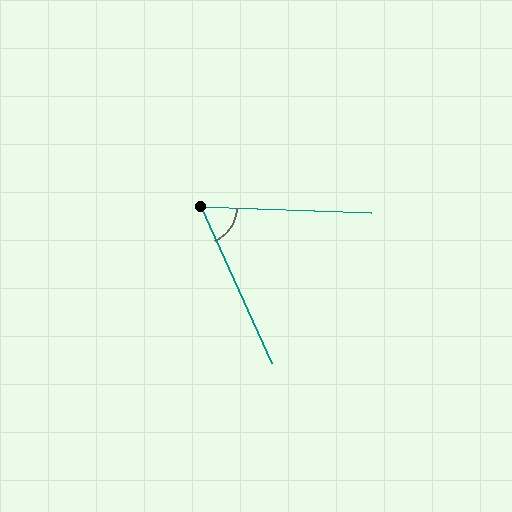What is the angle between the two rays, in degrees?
Approximately 64 degrees.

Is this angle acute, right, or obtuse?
It is acute.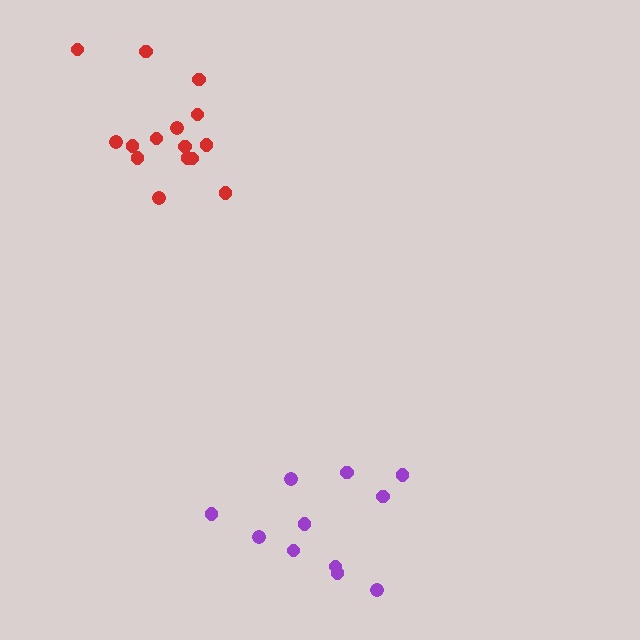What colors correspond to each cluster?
The clusters are colored: red, purple.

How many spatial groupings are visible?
There are 2 spatial groupings.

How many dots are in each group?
Group 1: 15 dots, Group 2: 11 dots (26 total).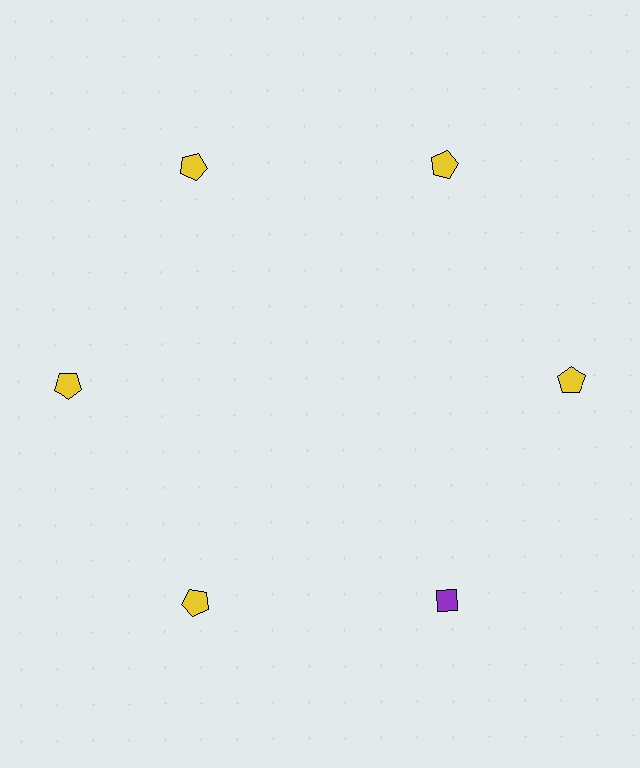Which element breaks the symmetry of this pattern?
The purple diamond at roughly the 5 o'clock position breaks the symmetry. All other shapes are yellow pentagons.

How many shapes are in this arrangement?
There are 6 shapes arranged in a ring pattern.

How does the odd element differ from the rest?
It differs in both color (purple instead of yellow) and shape (diamond instead of pentagon).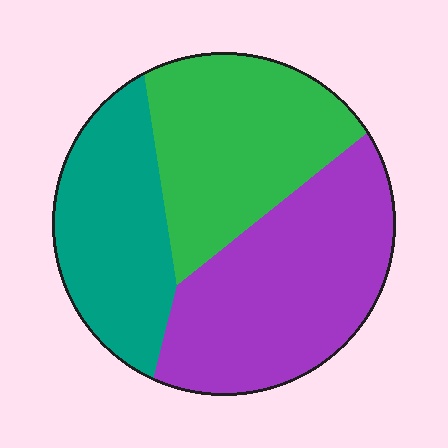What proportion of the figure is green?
Green covers roughly 35% of the figure.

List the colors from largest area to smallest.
From largest to smallest: purple, green, teal.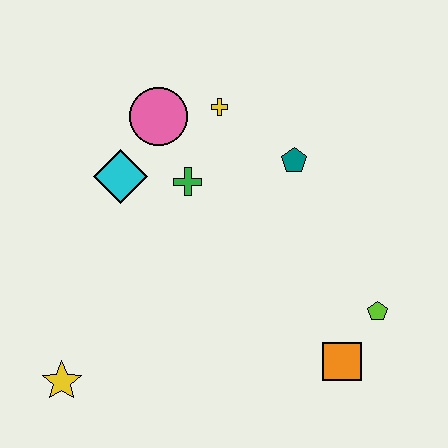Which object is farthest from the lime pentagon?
The yellow star is farthest from the lime pentagon.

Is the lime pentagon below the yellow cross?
Yes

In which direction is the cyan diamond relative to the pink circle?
The cyan diamond is below the pink circle.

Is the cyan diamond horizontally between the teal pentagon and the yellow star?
Yes